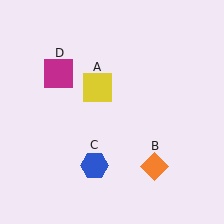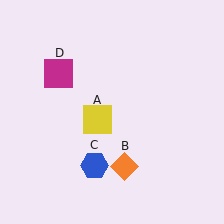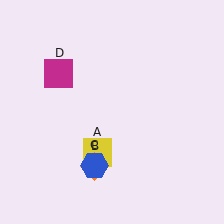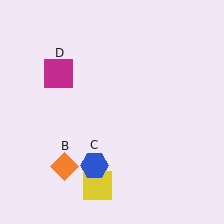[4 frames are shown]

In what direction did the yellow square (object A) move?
The yellow square (object A) moved down.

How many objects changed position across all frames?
2 objects changed position: yellow square (object A), orange diamond (object B).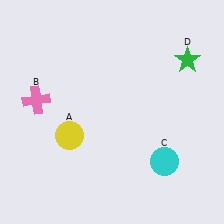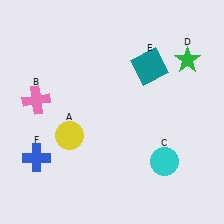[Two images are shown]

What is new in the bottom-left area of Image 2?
A blue cross (F) was added in the bottom-left area of Image 2.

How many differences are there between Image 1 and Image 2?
There are 2 differences between the two images.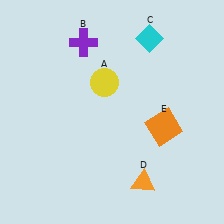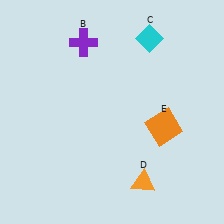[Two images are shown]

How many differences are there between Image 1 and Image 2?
There is 1 difference between the two images.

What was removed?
The yellow circle (A) was removed in Image 2.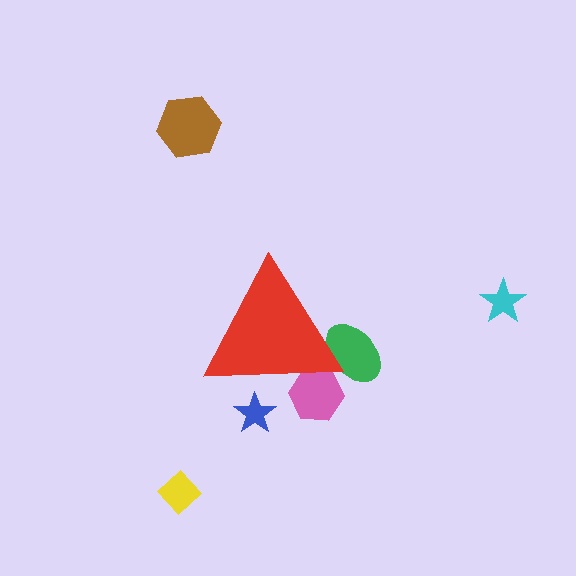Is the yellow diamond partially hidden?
No, the yellow diamond is fully visible.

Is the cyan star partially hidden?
No, the cyan star is fully visible.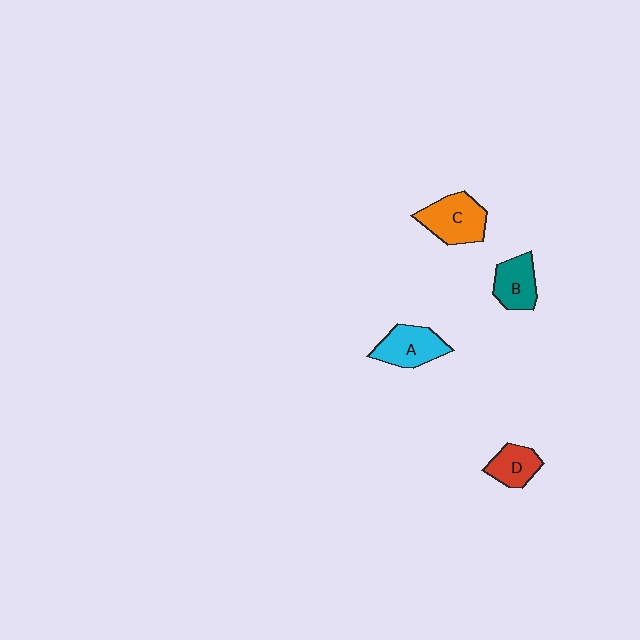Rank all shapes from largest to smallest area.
From largest to smallest: C (orange), A (cyan), B (teal), D (red).